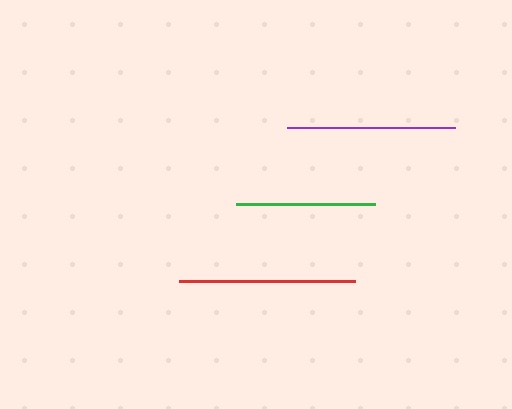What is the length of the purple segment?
The purple segment is approximately 168 pixels long.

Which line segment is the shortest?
The green line is the shortest at approximately 139 pixels.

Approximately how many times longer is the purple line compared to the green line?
The purple line is approximately 1.2 times the length of the green line.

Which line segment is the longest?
The red line is the longest at approximately 176 pixels.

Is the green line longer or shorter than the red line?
The red line is longer than the green line.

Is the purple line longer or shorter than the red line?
The red line is longer than the purple line.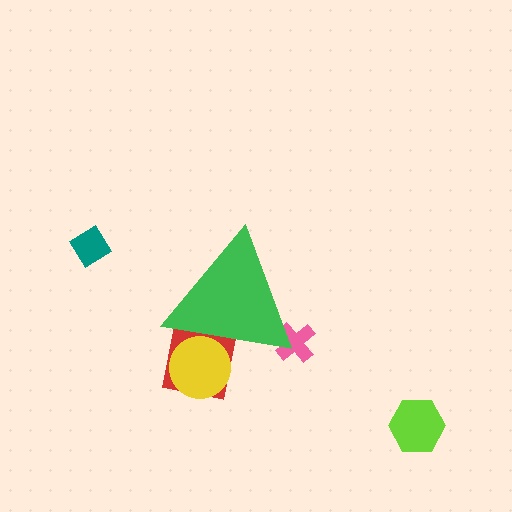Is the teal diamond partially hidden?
No, the teal diamond is fully visible.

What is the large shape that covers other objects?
A green triangle.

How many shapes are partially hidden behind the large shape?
3 shapes are partially hidden.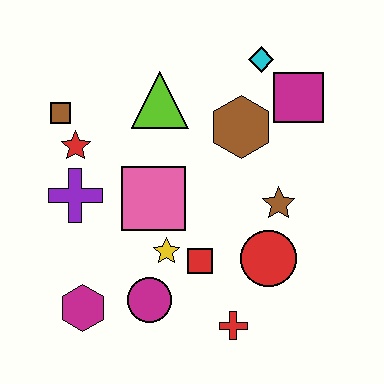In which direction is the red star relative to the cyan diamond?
The red star is to the left of the cyan diamond.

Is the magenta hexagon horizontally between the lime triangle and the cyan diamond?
No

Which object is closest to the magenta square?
The cyan diamond is closest to the magenta square.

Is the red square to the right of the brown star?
No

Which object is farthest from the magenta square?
The magenta hexagon is farthest from the magenta square.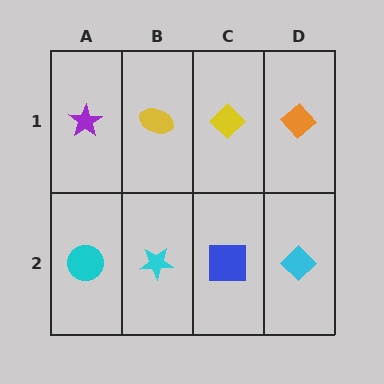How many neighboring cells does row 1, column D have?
2.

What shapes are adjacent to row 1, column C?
A blue square (row 2, column C), a yellow ellipse (row 1, column B), an orange diamond (row 1, column D).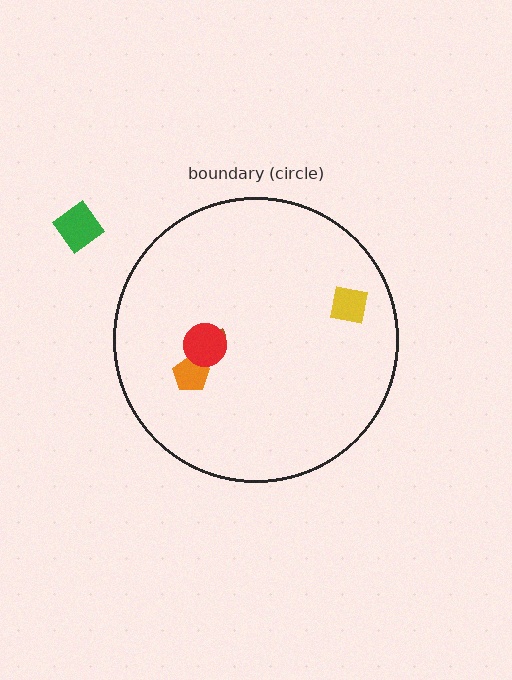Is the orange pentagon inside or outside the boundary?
Inside.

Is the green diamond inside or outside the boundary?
Outside.